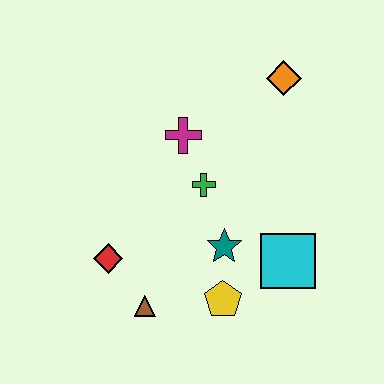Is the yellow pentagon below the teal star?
Yes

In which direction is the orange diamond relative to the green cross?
The orange diamond is above the green cross.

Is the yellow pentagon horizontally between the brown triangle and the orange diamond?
Yes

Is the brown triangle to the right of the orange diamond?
No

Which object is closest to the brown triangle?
The red diamond is closest to the brown triangle.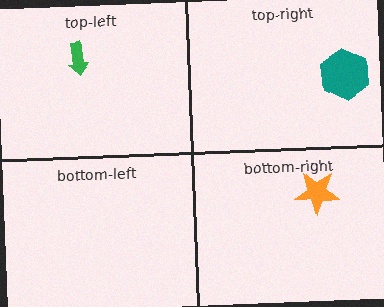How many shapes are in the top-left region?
1.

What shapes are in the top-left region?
The green arrow.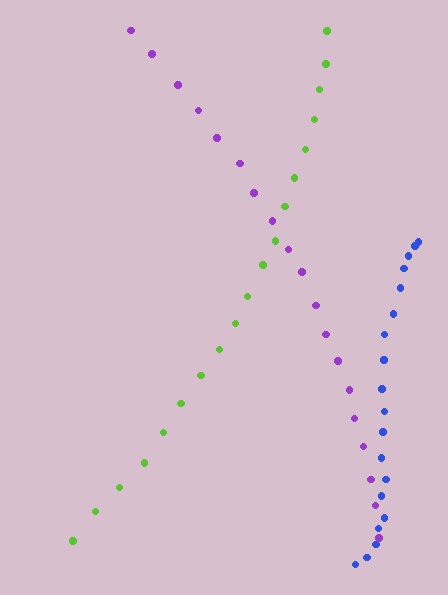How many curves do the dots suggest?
There are 3 distinct paths.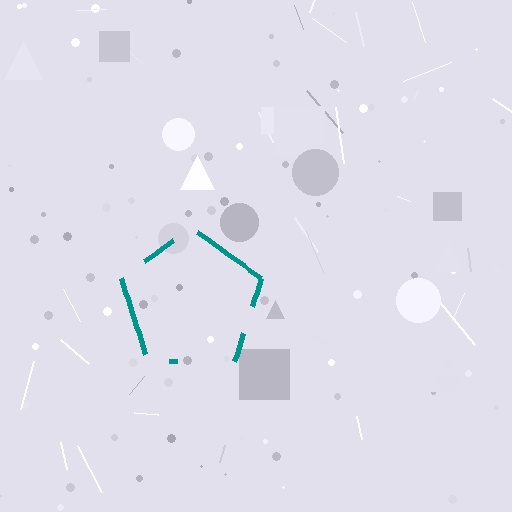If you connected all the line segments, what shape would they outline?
They would outline a pentagon.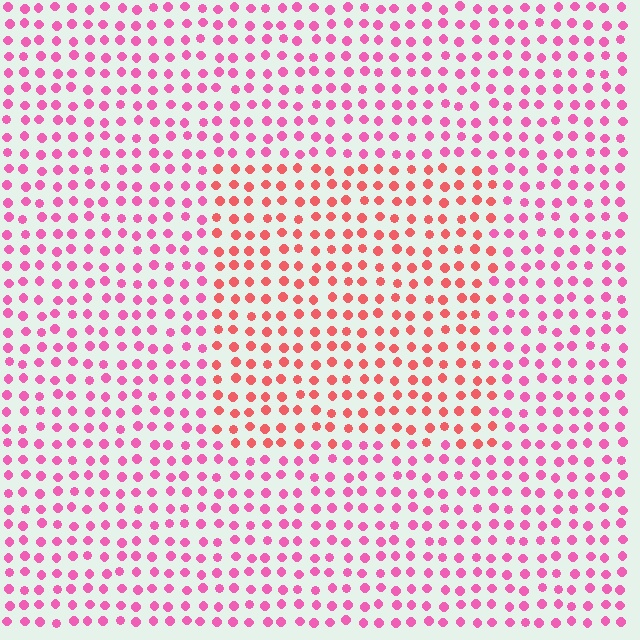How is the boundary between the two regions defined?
The boundary is defined purely by a slight shift in hue (about 33 degrees). Spacing, size, and orientation are identical on both sides.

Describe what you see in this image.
The image is filled with small pink elements in a uniform arrangement. A rectangle-shaped region is visible where the elements are tinted to a slightly different hue, forming a subtle color boundary.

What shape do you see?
I see a rectangle.